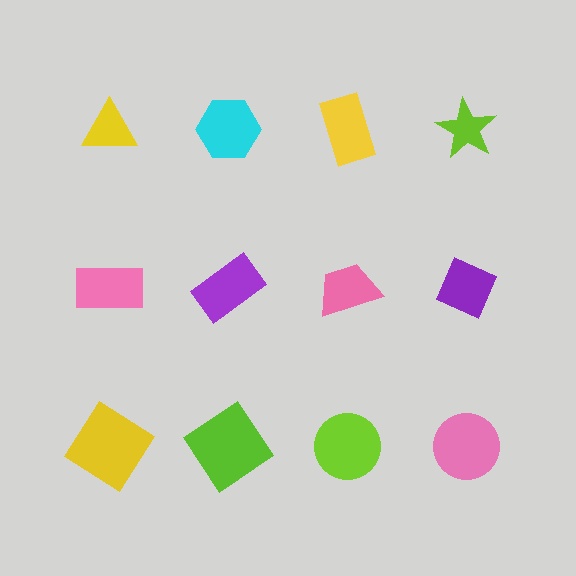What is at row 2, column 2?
A purple rectangle.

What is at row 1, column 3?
A yellow rectangle.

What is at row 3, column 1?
A yellow diamond.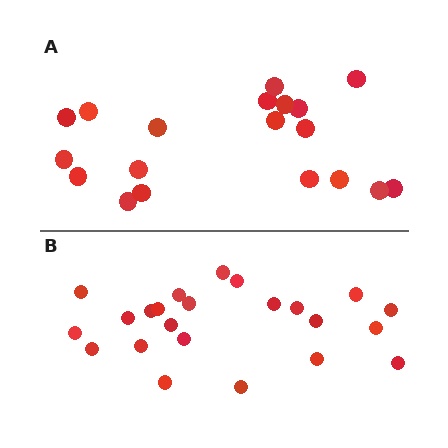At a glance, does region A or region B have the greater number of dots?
Region B (the bottom region) has more dots.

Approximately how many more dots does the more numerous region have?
Region B has about 4 more dots than region A.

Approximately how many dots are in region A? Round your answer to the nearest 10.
About 20 dots. (The exact count is 19, which rounds to 20.)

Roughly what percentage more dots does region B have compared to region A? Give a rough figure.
About 20% more.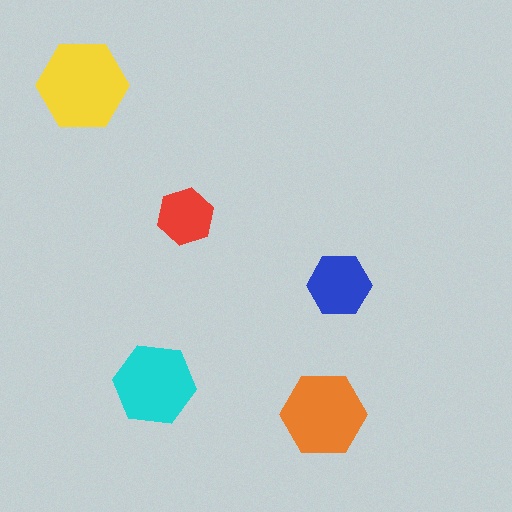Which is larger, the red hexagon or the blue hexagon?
The blue one.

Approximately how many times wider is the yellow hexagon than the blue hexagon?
About 1.5 times wider.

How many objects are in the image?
There are 5 objects in the image.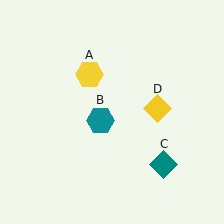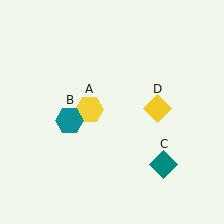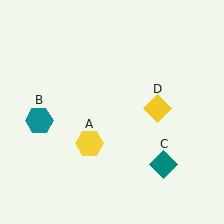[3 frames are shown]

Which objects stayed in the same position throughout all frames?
Teal diamond (object C) and yellow diamond (object D) remained stationary.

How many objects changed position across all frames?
2 objects changed position: yellow hexagon (object A), teal hexagon (object B).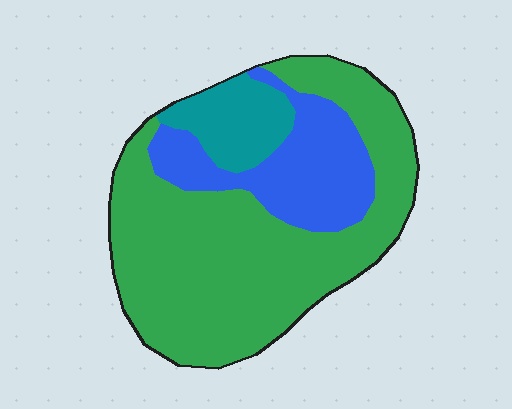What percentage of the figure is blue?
Blue covers about 25% of the figure.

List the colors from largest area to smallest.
From largest to smallest: green, blue, teal.